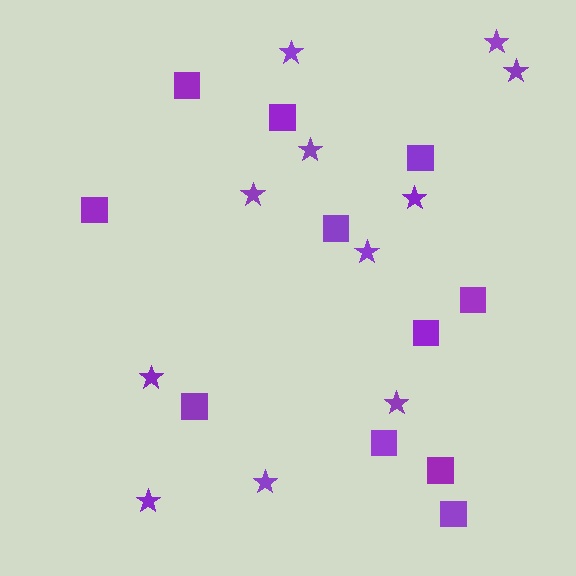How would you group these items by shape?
There are 2 groups: one group of squares (11) and one group of stars (11).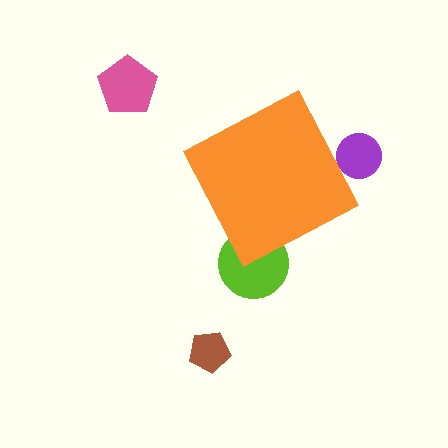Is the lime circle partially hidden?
Yes, the lime circle is partially hidden behind the orange diamond.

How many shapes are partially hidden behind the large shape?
2 shapes are partially hidden.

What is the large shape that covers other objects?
An orange diamond.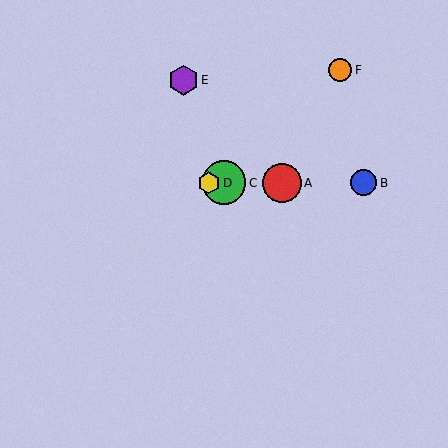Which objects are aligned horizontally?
Objects A, B, C, D are aligned horizontally.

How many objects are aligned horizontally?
4 objects (A, B, C, D) are aligned horizontally.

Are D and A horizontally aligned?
Yes, both are at y≈183.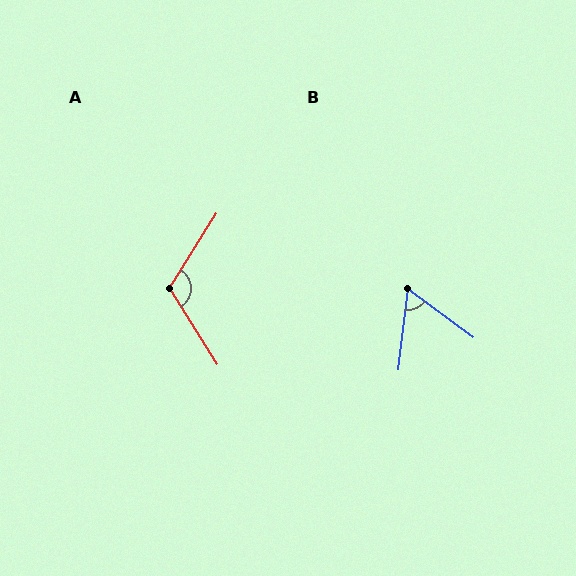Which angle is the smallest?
B, at approximately 60 degrees.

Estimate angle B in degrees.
Approximately 60 degrees.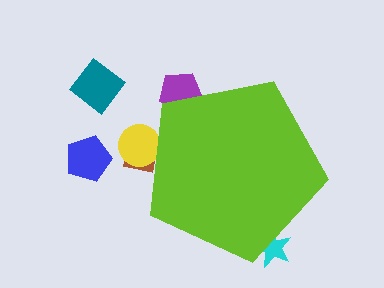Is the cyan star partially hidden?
Yes, the cyan star is partially hidden behind the lime pentagon.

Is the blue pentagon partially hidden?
No, the blue pentagon is fully visible.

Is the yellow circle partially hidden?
Yes, the yellow circle is partially hidden behind the lime pentagon.